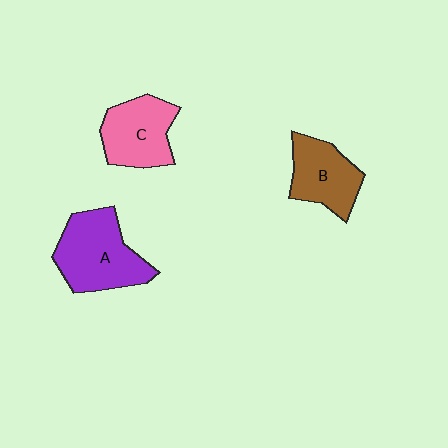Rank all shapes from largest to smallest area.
From largest to smallest: A (purple), C (pink), B (brown).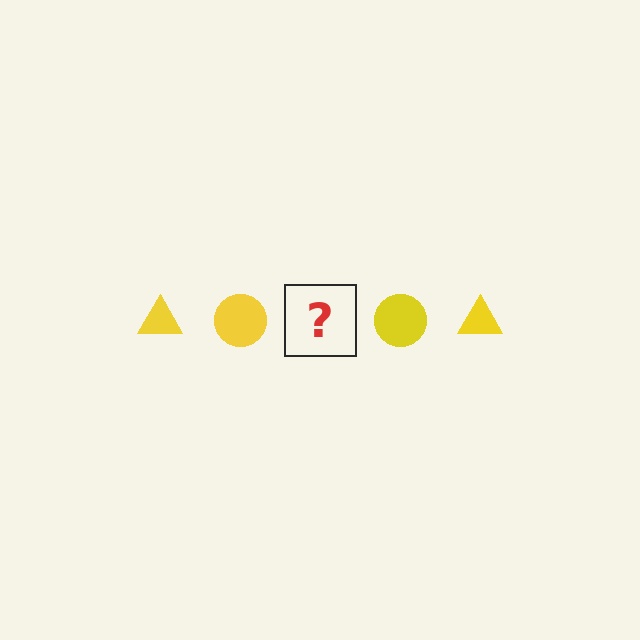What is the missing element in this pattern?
The missing element is a yellow triangle.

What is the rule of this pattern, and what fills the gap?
The rule is that the pattern cycles through triangle, circle shapes in yellow. The gap should be filled with a yellow triangle.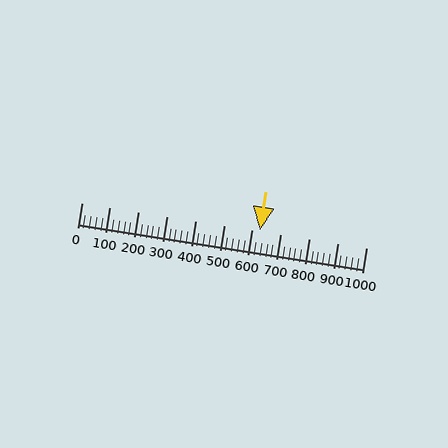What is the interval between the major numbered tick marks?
The major tick marks are spaced 100 units apart.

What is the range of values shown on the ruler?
The ruler shows values from 0 to 1000.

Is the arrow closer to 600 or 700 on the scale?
The arrow is closer to 600.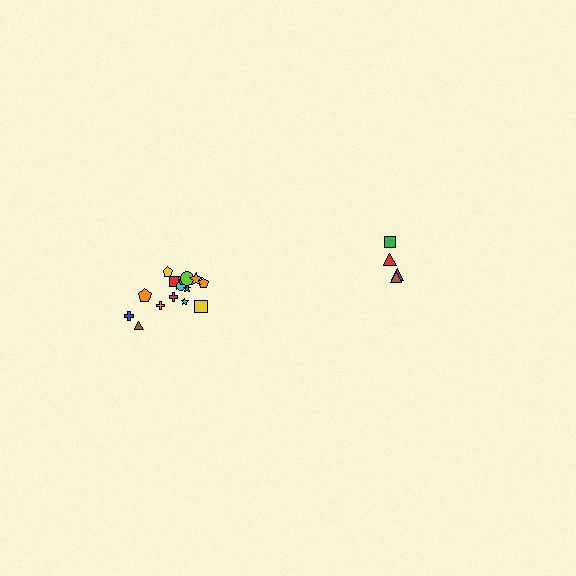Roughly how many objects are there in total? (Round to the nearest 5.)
Roughly 20 objects in total.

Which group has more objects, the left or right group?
The left group.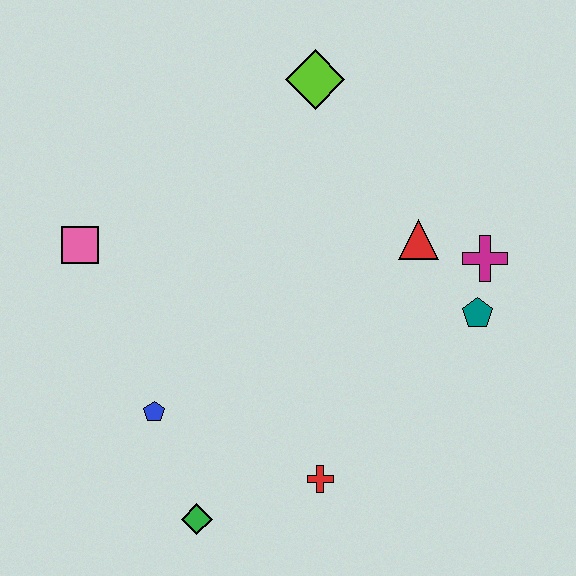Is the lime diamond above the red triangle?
Yes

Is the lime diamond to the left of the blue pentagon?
No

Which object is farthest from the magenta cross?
The pink square is farthest from the magenta cross.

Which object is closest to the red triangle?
The magenta cross is closest to the red triangle.